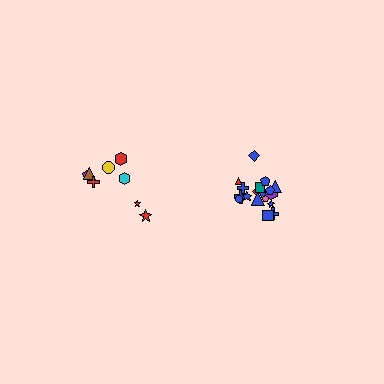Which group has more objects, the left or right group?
The right group.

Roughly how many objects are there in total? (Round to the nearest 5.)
Roughly 25 objects in total.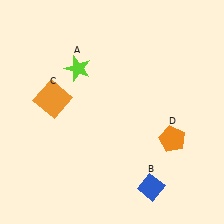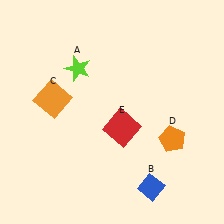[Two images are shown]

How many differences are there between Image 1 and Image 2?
There is 1 difference between the two images.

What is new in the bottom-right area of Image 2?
A red square (E) was added in the bottom-right area of Image 2.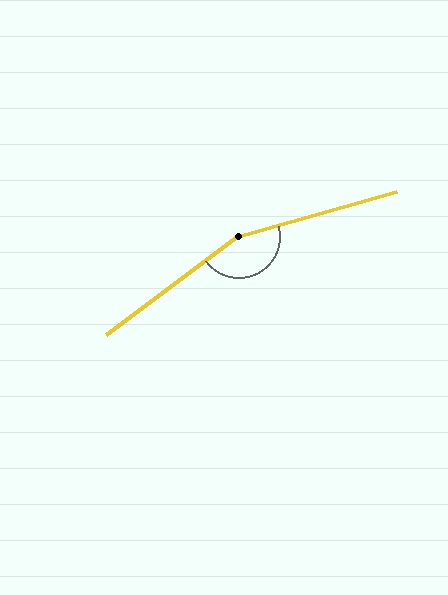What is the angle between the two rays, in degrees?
Approximately 159 degrees.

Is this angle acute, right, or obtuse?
It is obtuse.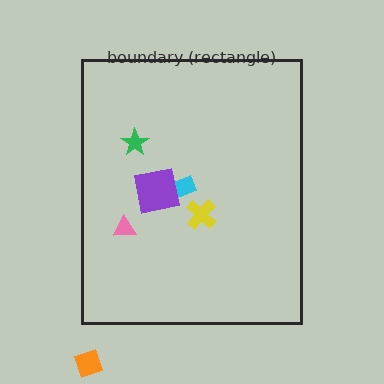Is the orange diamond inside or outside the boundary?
Outside.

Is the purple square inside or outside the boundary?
Inside.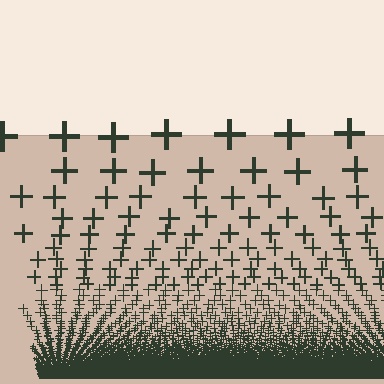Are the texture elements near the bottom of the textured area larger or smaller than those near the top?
Smaller. The gradient is inverted — elements near the bottom are smaller and denser.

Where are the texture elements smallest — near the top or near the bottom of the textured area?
Near the bottom.